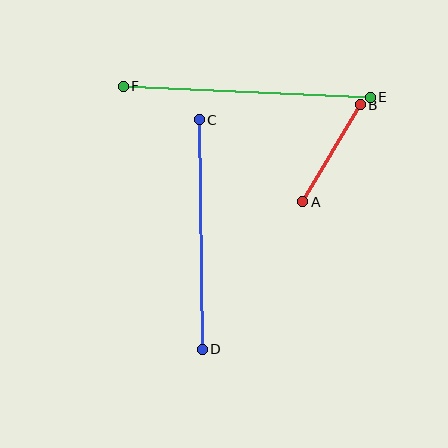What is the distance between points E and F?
The distance is approximately 247 pixels.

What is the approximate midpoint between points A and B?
The midpoint is at approximately (331, 153) pixels.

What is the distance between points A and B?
The distance is approximately 113 pixels.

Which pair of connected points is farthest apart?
Points E and F are farthest apart.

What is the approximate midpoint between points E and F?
The midpoint is at approximately (247, 92) pixels.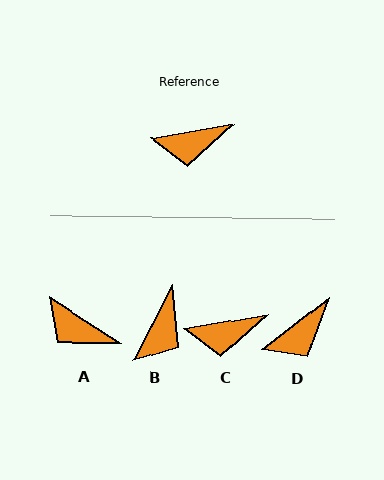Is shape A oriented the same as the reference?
No, it is off by about 43 degrees.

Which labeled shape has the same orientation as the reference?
C.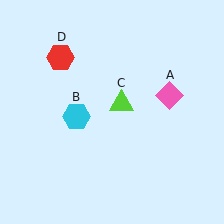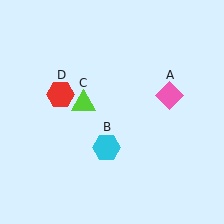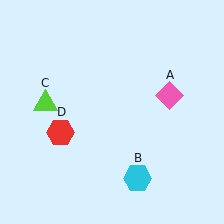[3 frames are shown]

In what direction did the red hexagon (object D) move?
The red hexagon (object D) moved down.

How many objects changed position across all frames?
3 objects changed position: cyan hexagon (object B), lime triangle (object C), red hexagon (object D).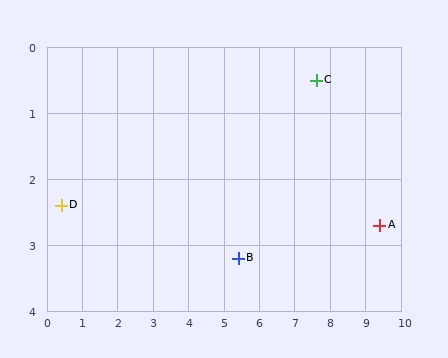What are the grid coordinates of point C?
Point C is at approximately (7.6, 0.5).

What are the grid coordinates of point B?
Point B is at approximately (5.4, 3.2).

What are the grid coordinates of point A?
Point A is at approximately (9.4, 2.7).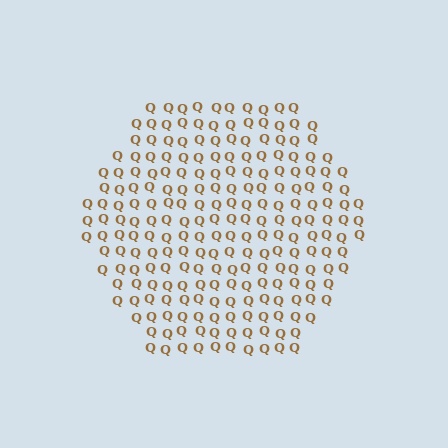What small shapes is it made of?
It is made of small letter Q's.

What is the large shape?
The large shape is a hexagon.